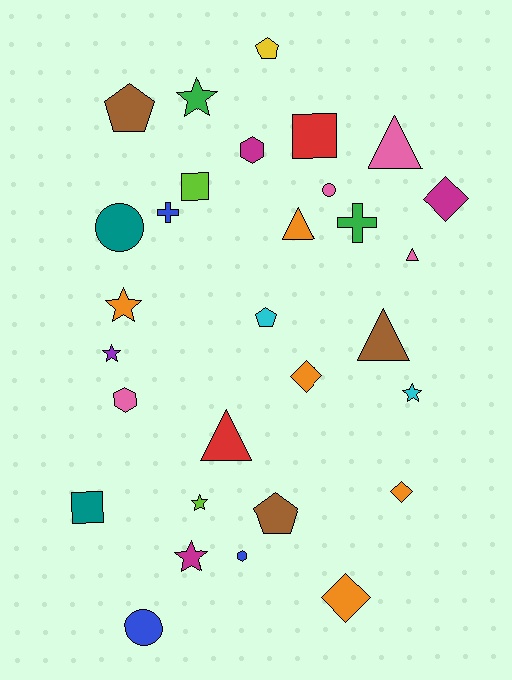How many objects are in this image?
There are 30 objects.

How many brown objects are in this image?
There are 3 brown objects.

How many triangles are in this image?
There are 5 triangles.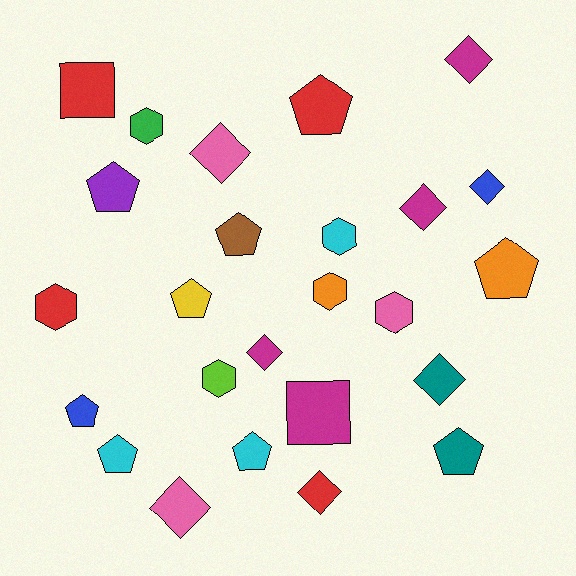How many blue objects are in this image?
There are 2 blue objects.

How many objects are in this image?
There are 25 objects.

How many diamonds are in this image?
There are 8 diamonds.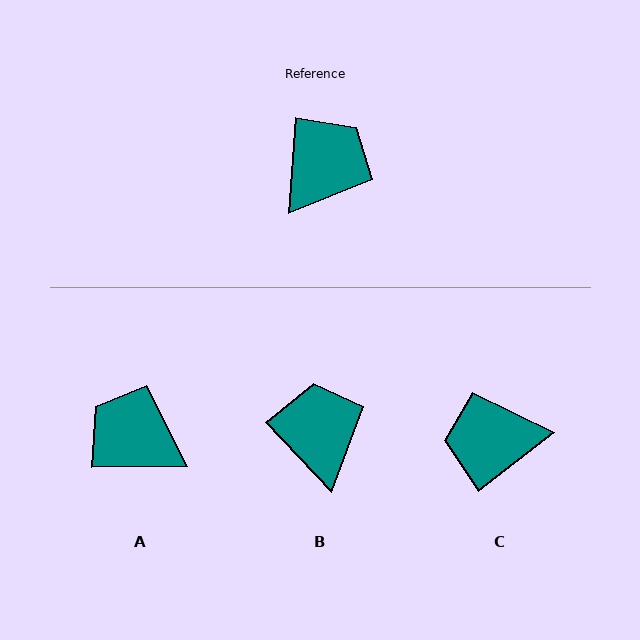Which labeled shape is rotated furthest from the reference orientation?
C, about 133 degrees away.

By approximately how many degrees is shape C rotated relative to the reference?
Approximately 133 degrees counter-clockwise.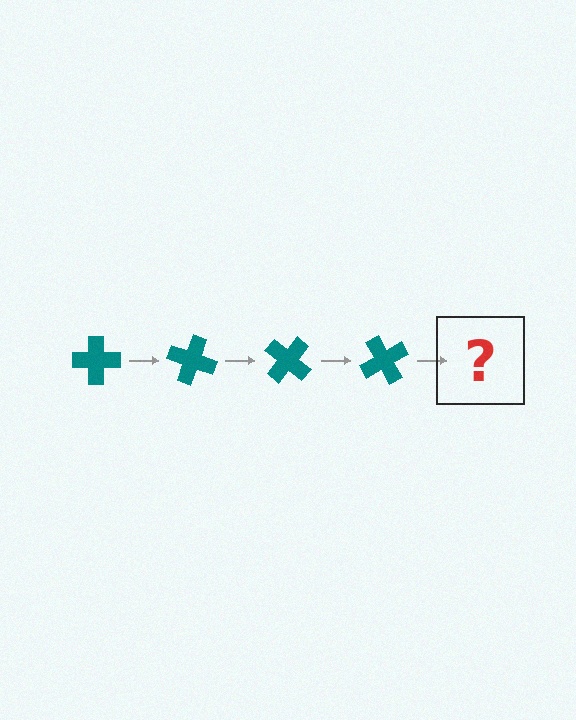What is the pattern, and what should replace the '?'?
The pattern is that the cross rotates 20 degrees each step. The '?' should be a teal cross rotated 80 degrees.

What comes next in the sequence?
The next element should be a teal cross rotated 80 degrees.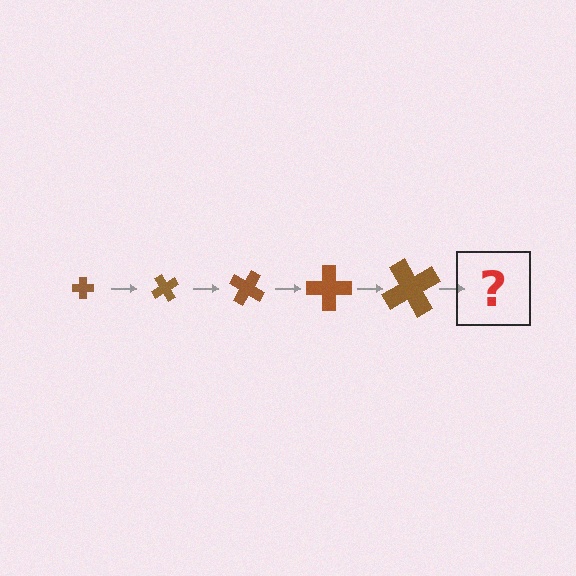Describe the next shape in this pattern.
It should be a cross, larger than the previous one and rotated 300 degrees from the start.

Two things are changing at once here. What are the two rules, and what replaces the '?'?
The two rules are that the cross grows larger each step and it rotates 60 degrees each step. The '?' should be a cross, larger than the previous one and rotated 300 degrees from the start.